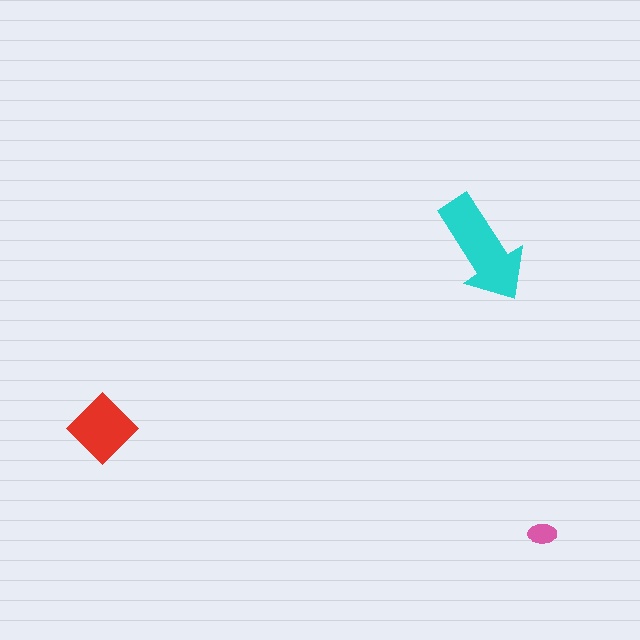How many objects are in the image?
There are 3 objects in the image.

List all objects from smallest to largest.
The pink ellipse, the red diamond, the cyan arrow.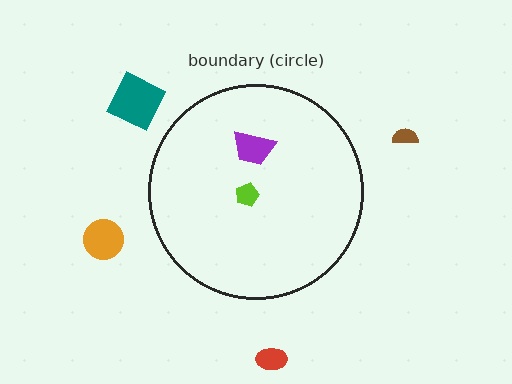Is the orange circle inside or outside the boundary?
Outside.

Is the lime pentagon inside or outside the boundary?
Inside.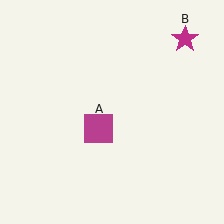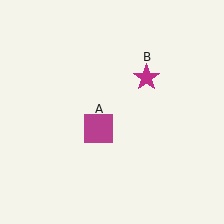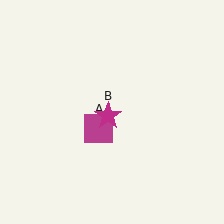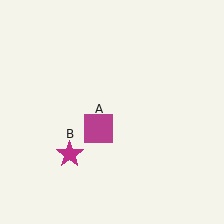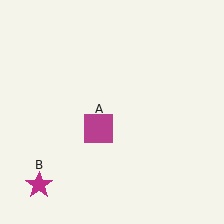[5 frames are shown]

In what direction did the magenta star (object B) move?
The magenta star (object B) moved down and to the left.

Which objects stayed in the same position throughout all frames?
Magenta square (object A) remained stationary.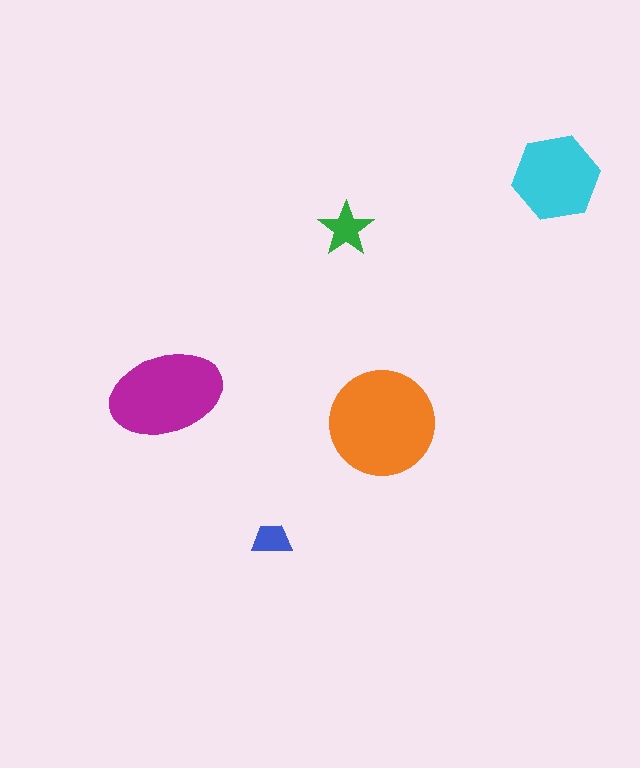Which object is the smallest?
The blue trapezoid.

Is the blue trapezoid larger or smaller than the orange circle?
Smaller.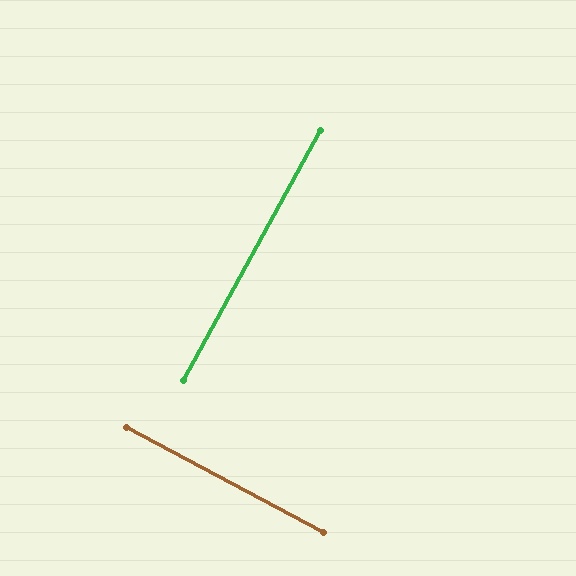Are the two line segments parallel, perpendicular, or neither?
Perpendicular — they meet at approximately 89°.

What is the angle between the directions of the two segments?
Approximately 89 degrees.